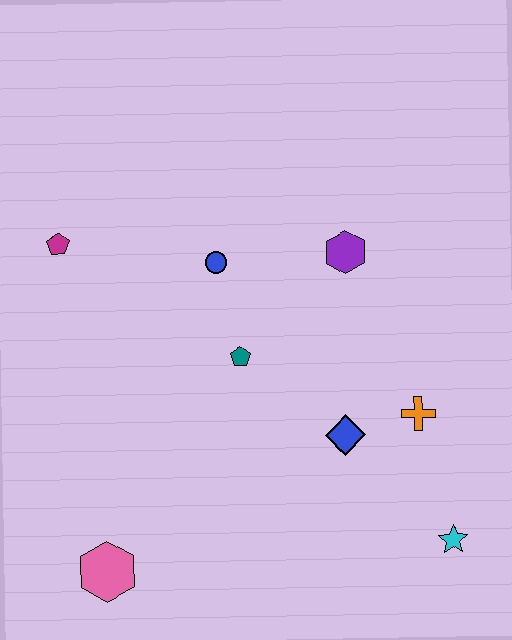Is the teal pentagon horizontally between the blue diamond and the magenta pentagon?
Yes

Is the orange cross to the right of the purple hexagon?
Yes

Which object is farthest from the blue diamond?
The magenta pentagon is farthest from the blue diamond.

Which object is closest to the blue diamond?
The orange cross is closest to the blue diamond.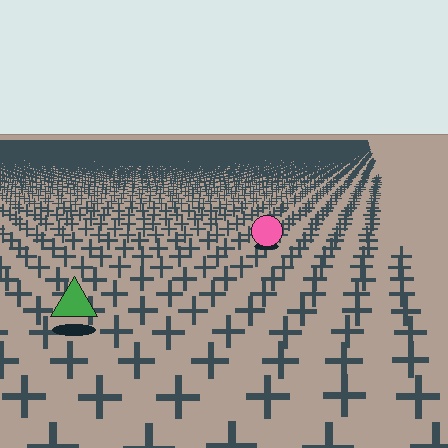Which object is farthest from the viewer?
The pink circle is farthest from the viewer. It appears smaller and the ground texture around it is denser.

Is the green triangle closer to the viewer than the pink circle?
Yes. The green triangle is closer — you can tell from the texture gradient: the ground texture is coarser near it.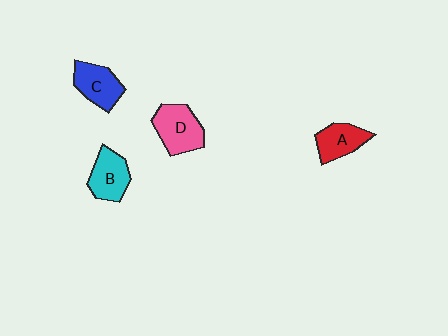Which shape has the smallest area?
Shape A (red).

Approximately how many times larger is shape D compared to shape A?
Approximately 1.3 times.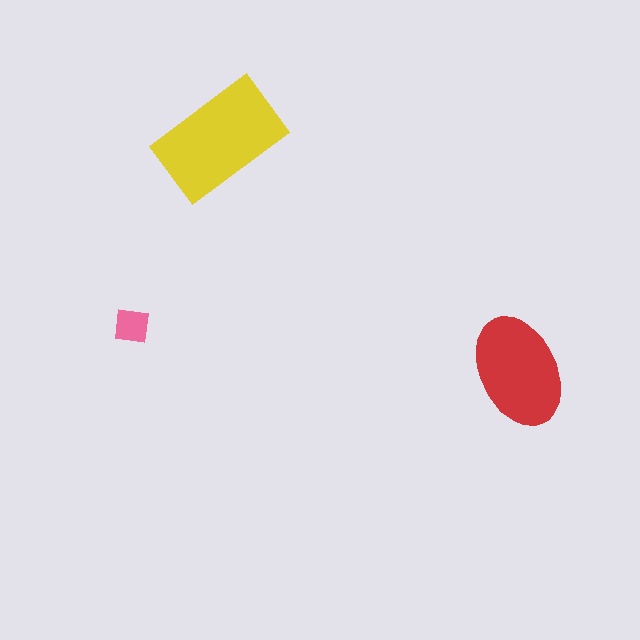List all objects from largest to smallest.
The yellow rectangle, the red ellipse, the pink square.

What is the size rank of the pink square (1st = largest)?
3rd.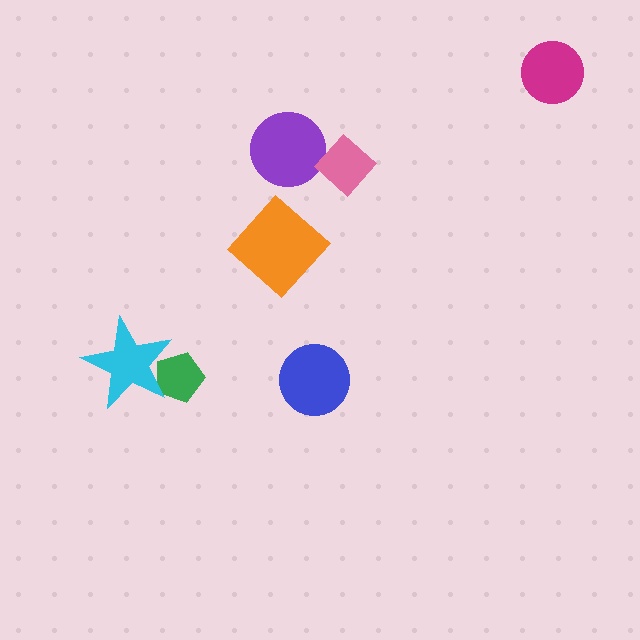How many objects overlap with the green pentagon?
1 object overlaps with the green pentagon.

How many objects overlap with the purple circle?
1 object overlaps with the purple circle.